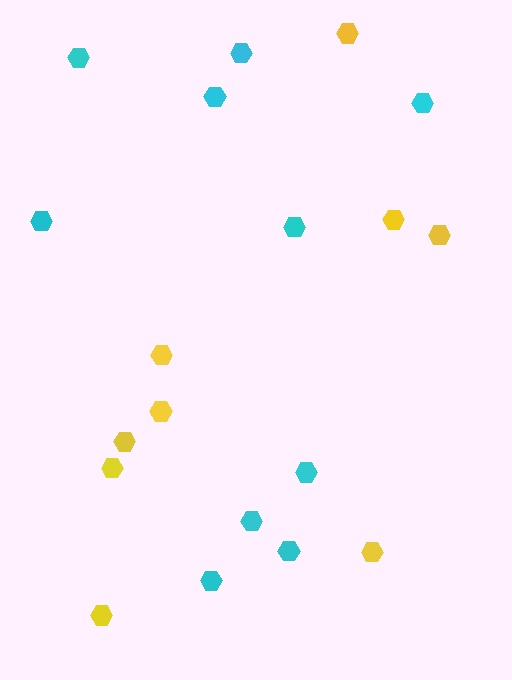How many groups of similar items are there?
There are 2 groups: one group of yellow hexagons (9) and one group of cyan hexagons (10).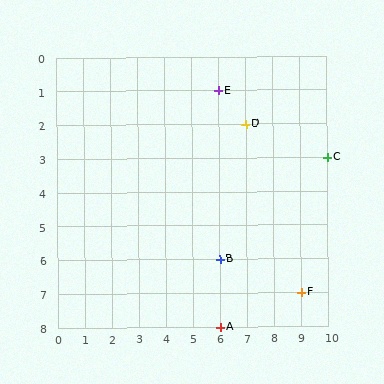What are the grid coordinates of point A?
Point A is at grid coordinates (6, 8).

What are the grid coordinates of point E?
Point E is at grid coordinates (6, 1).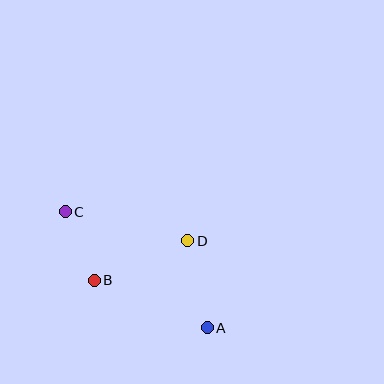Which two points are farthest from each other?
Points A and C are farthest from each other.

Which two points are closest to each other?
Points B and C are closest to each other.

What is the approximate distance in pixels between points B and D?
The distance between B and D is approximately 101 pixels.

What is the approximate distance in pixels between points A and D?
The distance between A and D is approximately 89 pixels.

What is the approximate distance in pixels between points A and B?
The distance between A and B is approximately 122 pixels.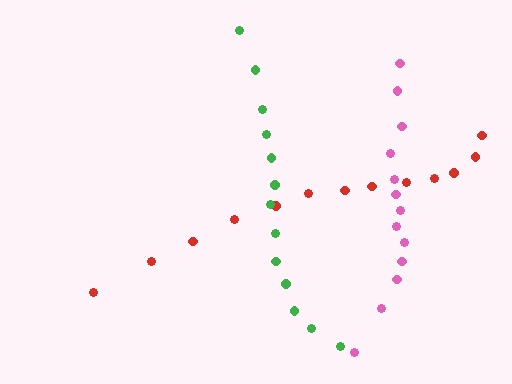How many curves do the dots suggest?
There are 3 distinct paths.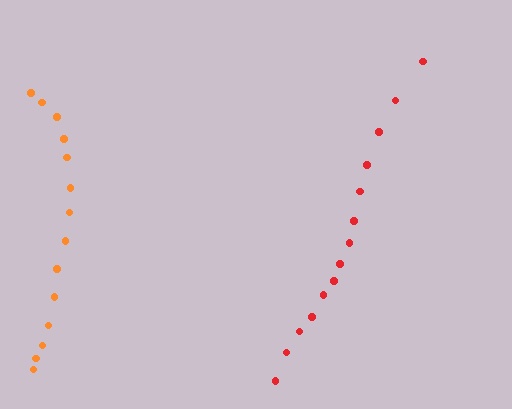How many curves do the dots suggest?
There are 2 distinct paths.